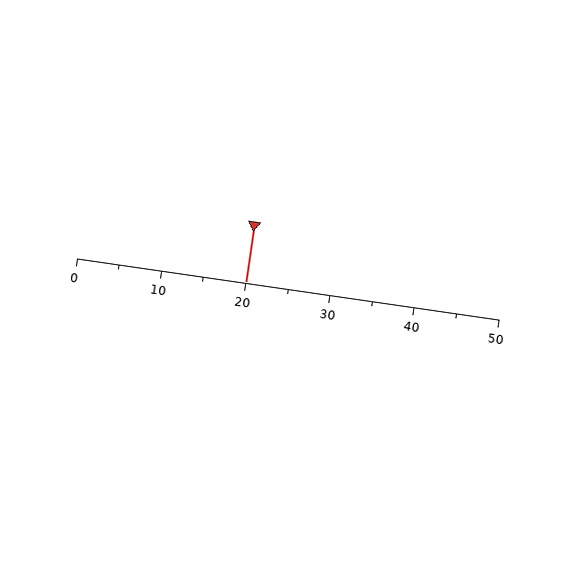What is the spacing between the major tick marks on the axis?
The major ticks are spaced 10 apart.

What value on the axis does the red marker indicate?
The marker indicates approximately 20.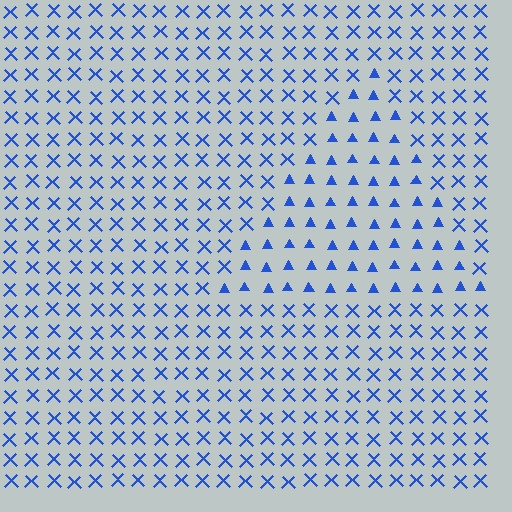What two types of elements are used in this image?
The image uses triangles inside the triangle region and X marks outside it.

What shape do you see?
I see a triangle.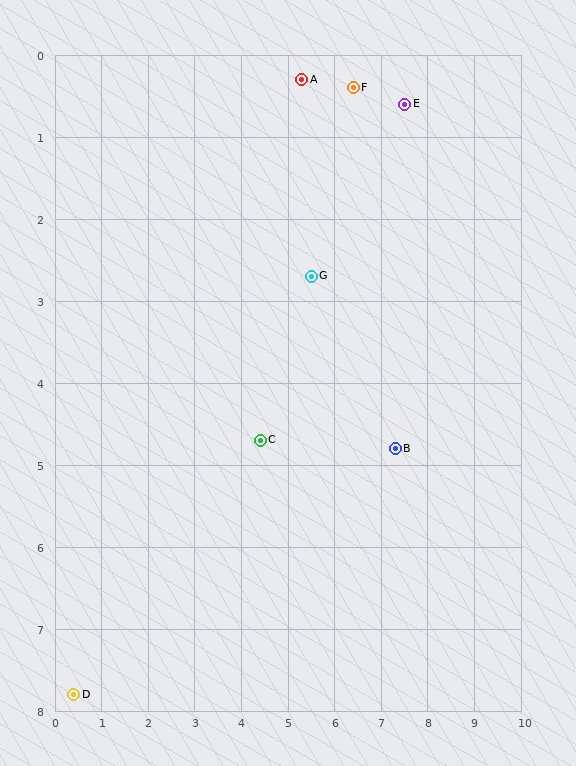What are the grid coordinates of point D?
Point D is at approximately (0.4, 7.8).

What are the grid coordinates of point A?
Point A is at approximately (5.3, 0.3).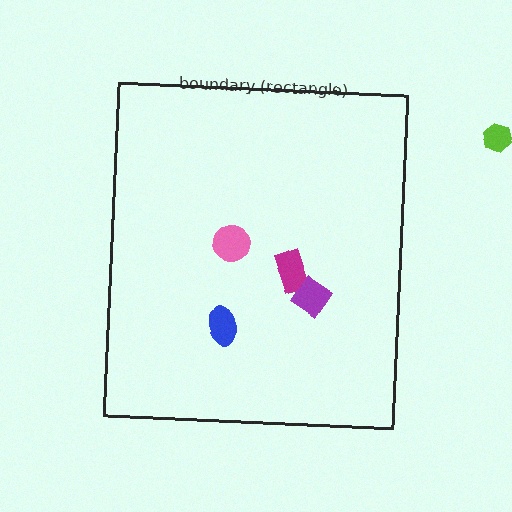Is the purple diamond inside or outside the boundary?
Inside.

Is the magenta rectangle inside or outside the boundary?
Inside.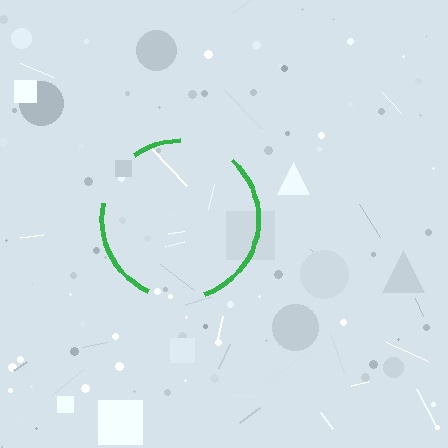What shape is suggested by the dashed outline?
The dashed outline suggests a circle.